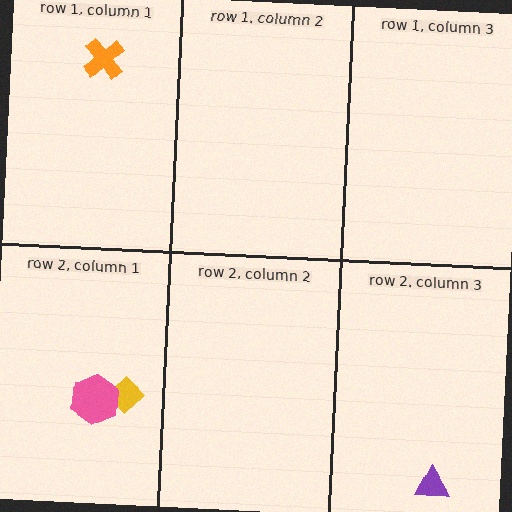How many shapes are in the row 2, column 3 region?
1.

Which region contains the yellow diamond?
The row 2, column 1 region.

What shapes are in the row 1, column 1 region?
The orange cross.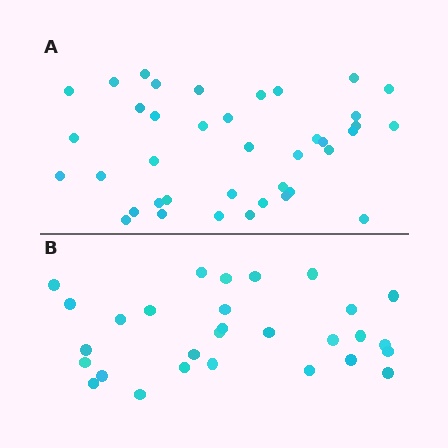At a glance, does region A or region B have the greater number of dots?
Region A (the top region) has more dots.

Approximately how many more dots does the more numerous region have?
Region A has roughly 10 or so more dots than region B.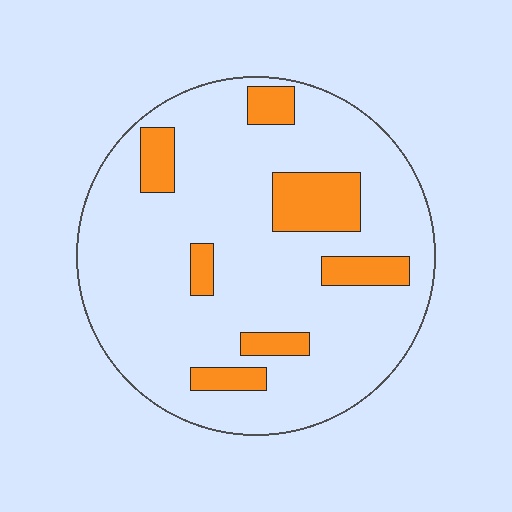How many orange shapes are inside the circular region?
7.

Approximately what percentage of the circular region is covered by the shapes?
Approximately 15%.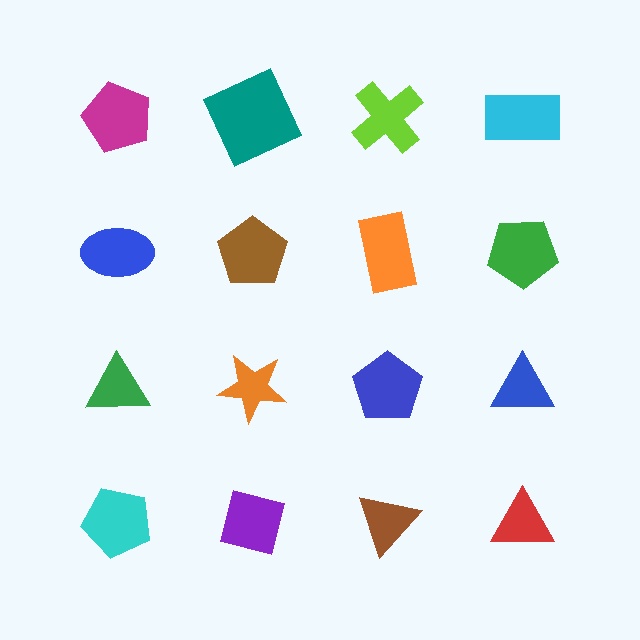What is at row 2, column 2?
A brown pentagon.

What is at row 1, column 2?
A teal square.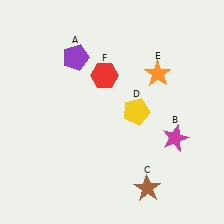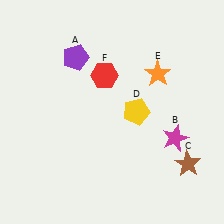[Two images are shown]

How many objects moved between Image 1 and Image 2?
1 object moved between the two images.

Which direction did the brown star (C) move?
The brown star (C) moved right.